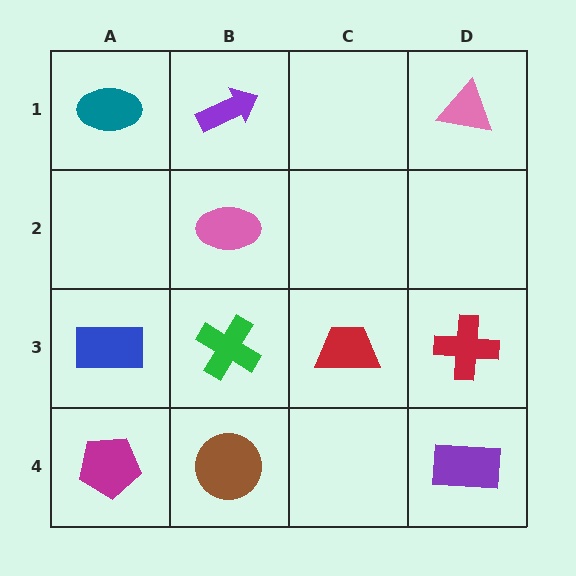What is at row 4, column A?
A magenta pentagon.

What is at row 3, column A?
A blue rectangle.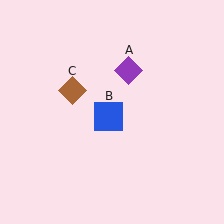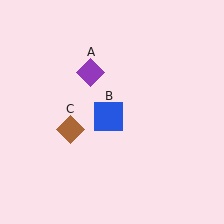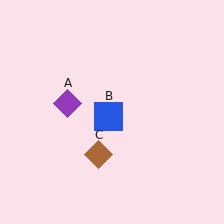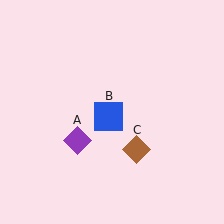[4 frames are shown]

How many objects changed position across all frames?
2 objects changed position: purple diamond (object A), brown diamond (object C).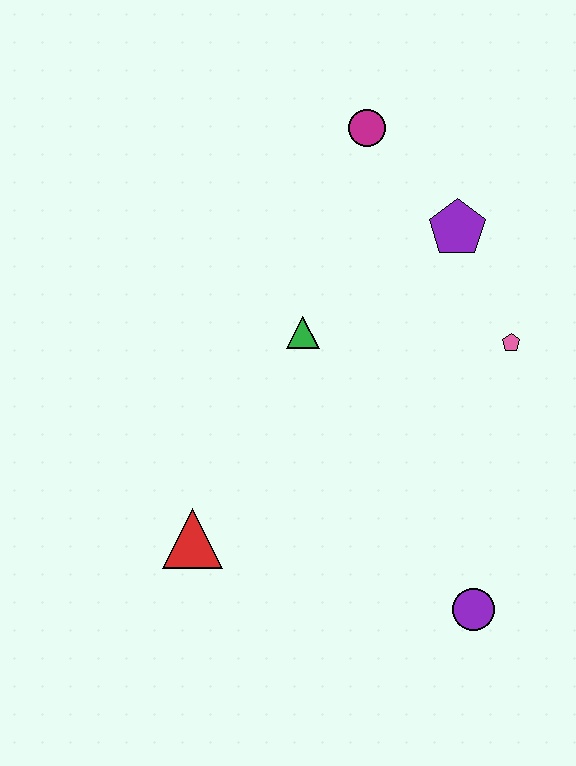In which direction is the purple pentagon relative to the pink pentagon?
The purple pentagon is above the pink pentagon.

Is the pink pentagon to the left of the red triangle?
No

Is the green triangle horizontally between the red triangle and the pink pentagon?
Yes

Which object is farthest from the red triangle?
The magenta circle is farthest from the red triangle.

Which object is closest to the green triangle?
The purple pentagon is closest to the green triangle.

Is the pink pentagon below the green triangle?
Yes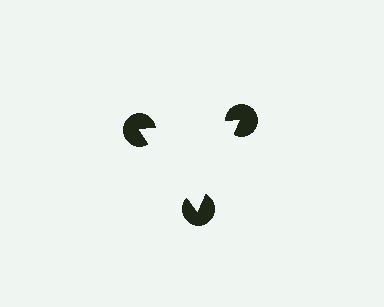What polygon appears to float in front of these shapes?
An illusory triangle — its edges are inferred from the aligned wedge cuts in the pac-man discs, not physically drawn.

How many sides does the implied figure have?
3 sides.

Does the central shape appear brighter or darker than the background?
It typically appears slightly brighter than the background, even though no actual brightness change is drawn.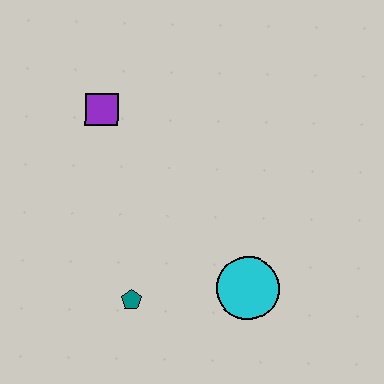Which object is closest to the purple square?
The teal pentagon is closest to the purple square.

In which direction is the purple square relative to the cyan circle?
The purple square is above the cyan circle.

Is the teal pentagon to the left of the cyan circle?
Yes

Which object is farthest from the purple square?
The cyan circle is farthest from the purple square.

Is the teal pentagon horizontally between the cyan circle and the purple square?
Yes